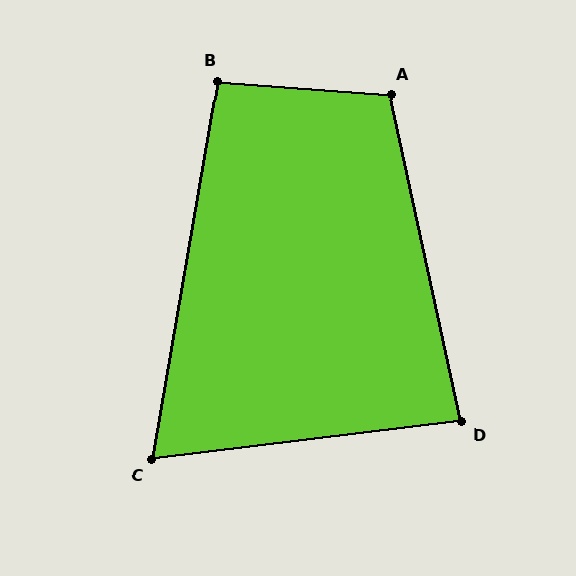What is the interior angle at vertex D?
Approximately 85 degrees (acute).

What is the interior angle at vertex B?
Approximately 95 degrees (obtuse).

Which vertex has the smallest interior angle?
C, at approximately 73 degrees.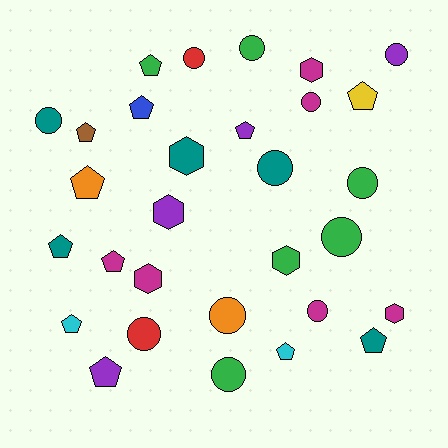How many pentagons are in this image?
There are 12 pentagons.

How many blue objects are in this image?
There is 1 blue object.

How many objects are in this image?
There are 30 objects.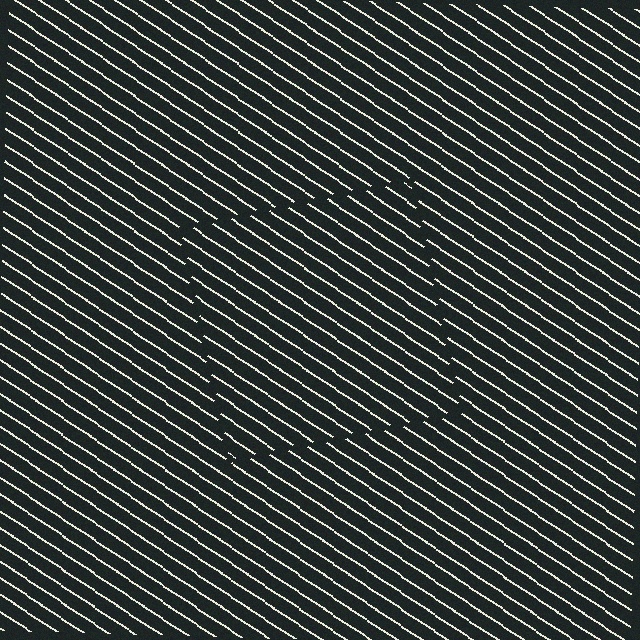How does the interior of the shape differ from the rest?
The interior of the shape contains the same grating, shifted by half a period — the contour is defined by the phase discontinuity where line-ends from the inner and outer gratings abut.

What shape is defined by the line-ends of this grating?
An illusory square. The interior of the shape contains the same grating, shifted by half a period — the contour is defined by the phase discontinuity where line-ends from the inner and outer gratings abut.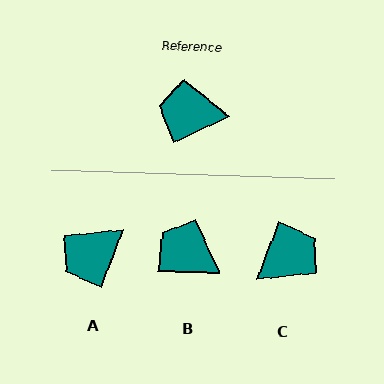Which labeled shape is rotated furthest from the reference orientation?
C, about 136 degrees away.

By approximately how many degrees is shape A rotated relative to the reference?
Approximately 45 degrees counter-clockwise.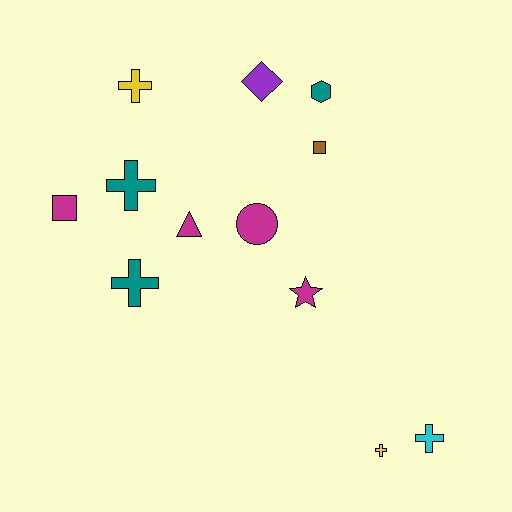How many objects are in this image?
There are 12 objects.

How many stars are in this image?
There is 1 star.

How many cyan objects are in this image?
There is 1 cyan object.